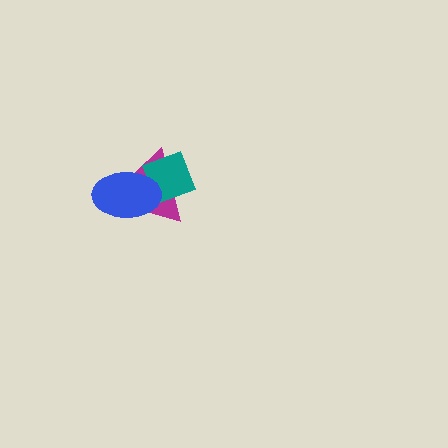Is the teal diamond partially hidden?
Yes, it is partially covered by another shape.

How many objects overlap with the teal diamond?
2 objects overlap with the teal diamond.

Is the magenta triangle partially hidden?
Yes, it is partially covered by another shape.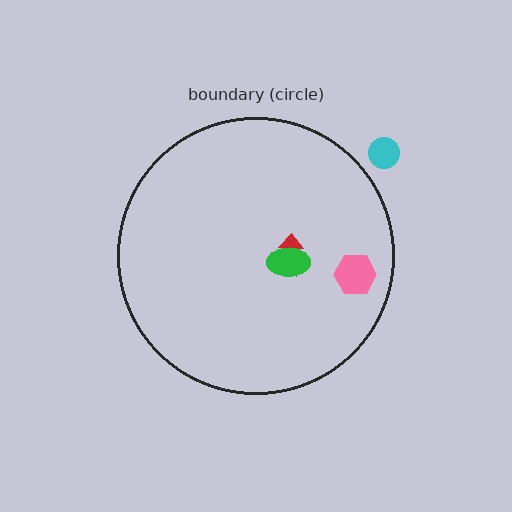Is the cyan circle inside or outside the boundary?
Outside.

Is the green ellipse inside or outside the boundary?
Inside.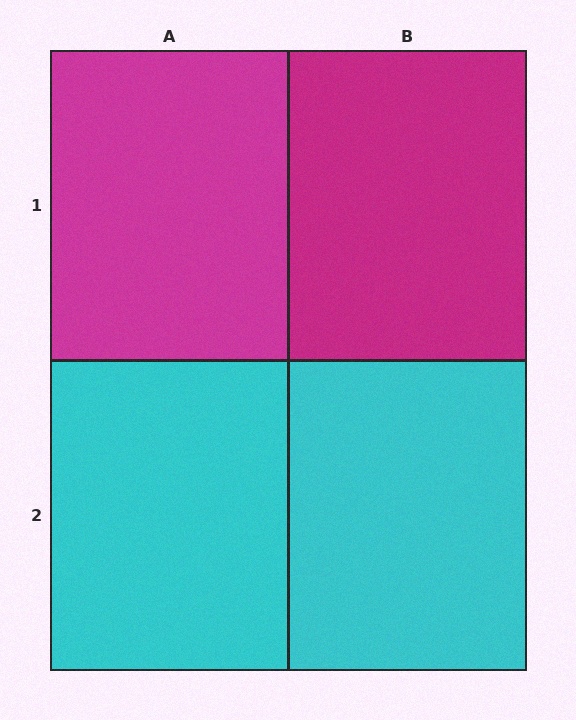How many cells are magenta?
2 cells are magenta.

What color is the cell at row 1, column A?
Magenta.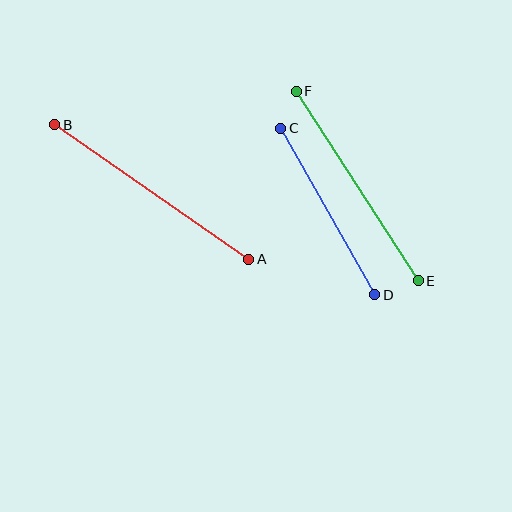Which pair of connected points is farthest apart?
Points A and B are farthest apart.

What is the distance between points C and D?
The distance is approximately 191 pixels.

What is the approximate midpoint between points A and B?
The midpoint is at approximately (152, 192) pixels.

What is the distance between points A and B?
The distance is approximately 236 pixels.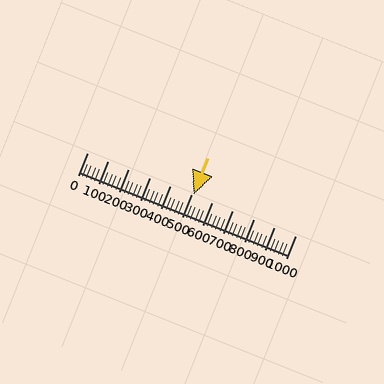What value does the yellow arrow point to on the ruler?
The yellow arrow points to approximately 510.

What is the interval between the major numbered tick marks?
The major tick marks are spaced 100 units apart.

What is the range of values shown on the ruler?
The ruler shows values from 0 to 1000.